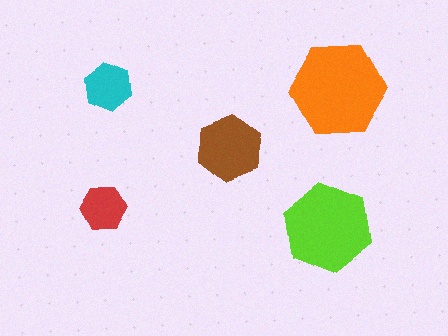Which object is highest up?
The cyan hexagon is topmost.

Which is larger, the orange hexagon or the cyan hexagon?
The orange one.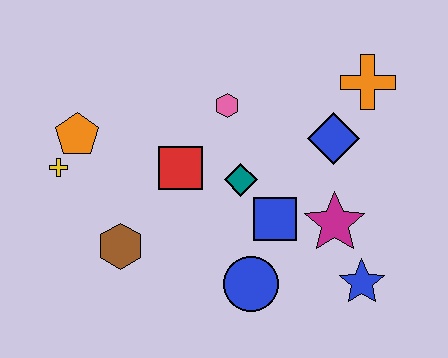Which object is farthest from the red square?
The blue star is farthest from the red square.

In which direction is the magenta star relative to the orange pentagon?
The magenta star is to the right of the orange pentagon.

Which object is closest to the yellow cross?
The orange pentagon is closest to the yellow cross.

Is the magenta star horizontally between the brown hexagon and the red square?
No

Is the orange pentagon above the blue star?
Yes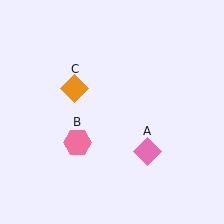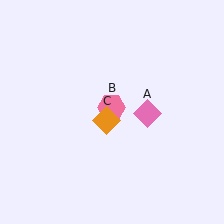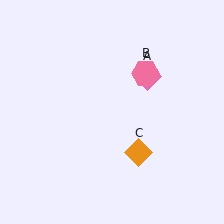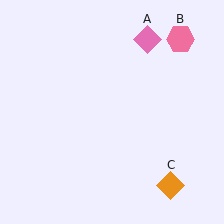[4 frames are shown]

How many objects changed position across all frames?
3 objects changed position: pink diamond (object A), pink hexagon (object B), orange diamond (object C).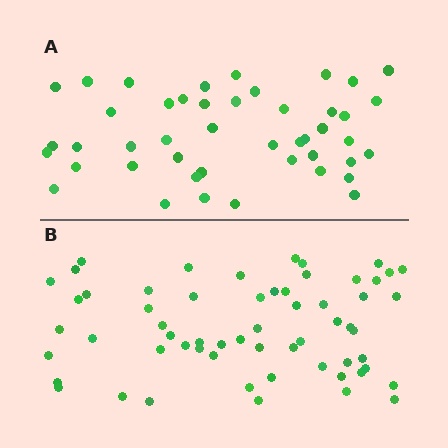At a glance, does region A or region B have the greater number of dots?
Region B (the bottom region) has more dots.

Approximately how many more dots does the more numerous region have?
Region B has approximately 15 more dots than region A.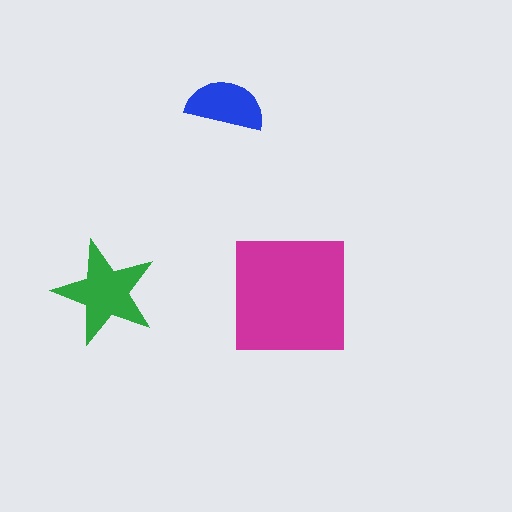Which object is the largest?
The magenta square.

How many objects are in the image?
There are 3 objects in the image.